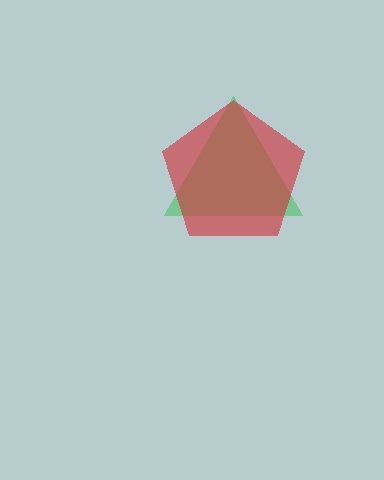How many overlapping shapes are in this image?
There are 2 overlapping shapes in the image.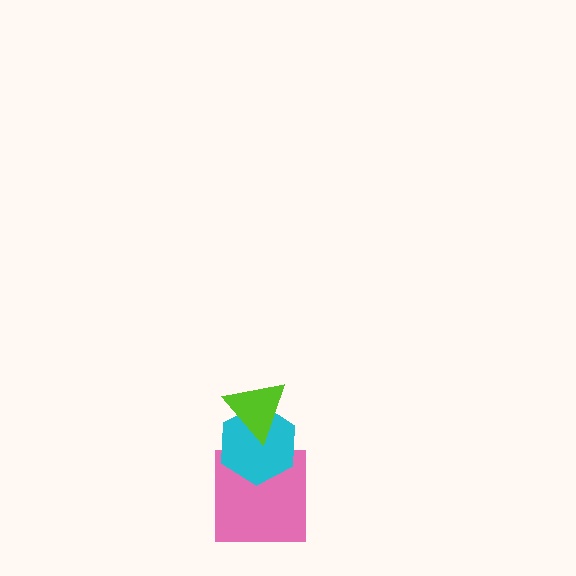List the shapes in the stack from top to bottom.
From top to bottom: the lime triangle, the cyan hexagon, the pink square.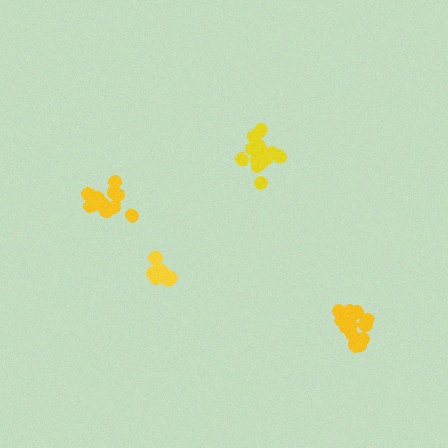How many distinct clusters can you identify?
There are 4 distinct clusters.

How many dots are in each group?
Group 1: 12 dots, Group 2: 9 dots, Group 3: 15 dots, Group 4: 15 dots (51 total).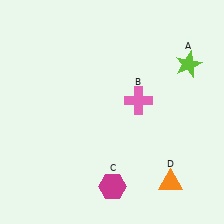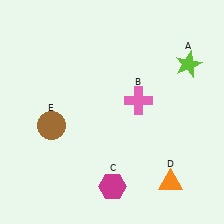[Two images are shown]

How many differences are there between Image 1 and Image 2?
There is 1 difference between the two images.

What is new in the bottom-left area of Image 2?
A brown circle (E) was added in the bottom-left area of Image 2.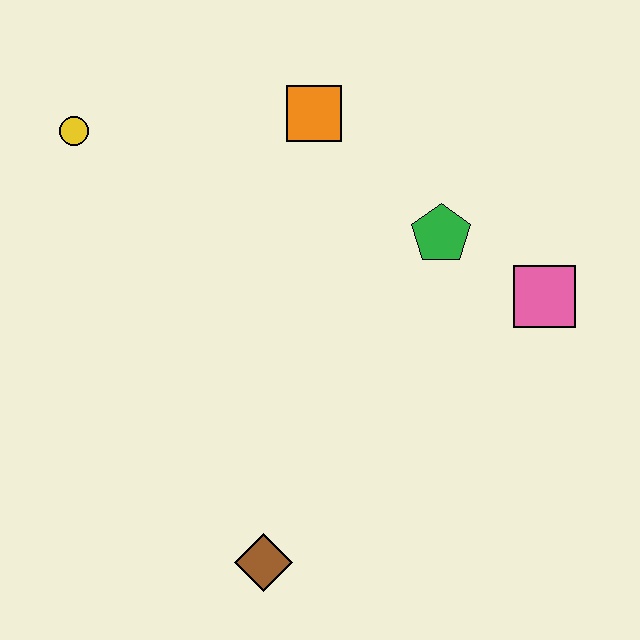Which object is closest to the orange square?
The green pentagon is closest to the orange square.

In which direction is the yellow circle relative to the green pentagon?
The yellow circle is to the left of the green pentagon.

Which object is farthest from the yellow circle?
The pink square is farthest from the yellow circle.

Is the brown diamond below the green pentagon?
Yes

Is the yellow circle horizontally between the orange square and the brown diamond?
No